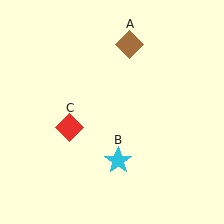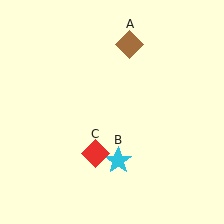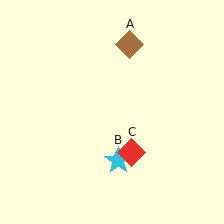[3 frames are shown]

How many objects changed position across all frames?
1 object changed position: red diamond (object C).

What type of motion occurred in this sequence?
The red diamond (object C) rotated counterclockwise around the center of the scene.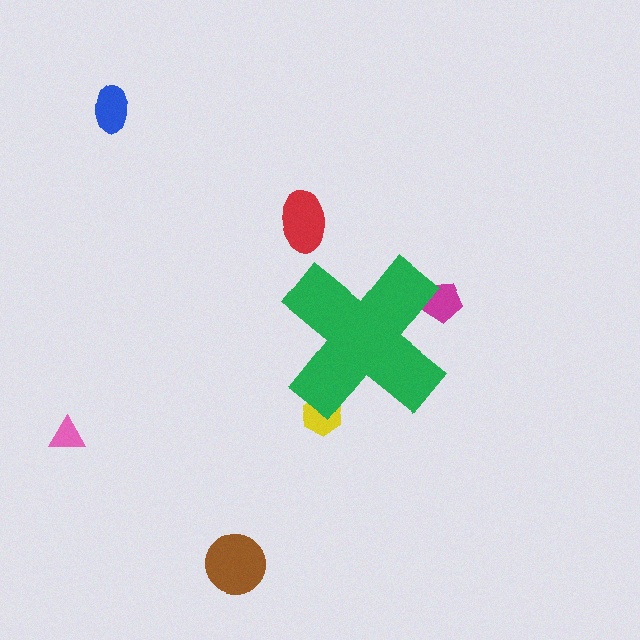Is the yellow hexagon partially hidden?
Yes, the yellow hexagon is partially hidden behind the green cross.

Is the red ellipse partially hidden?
No, the red ellipse is fully visible.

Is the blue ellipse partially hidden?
No, the blue ellipse is fully visible.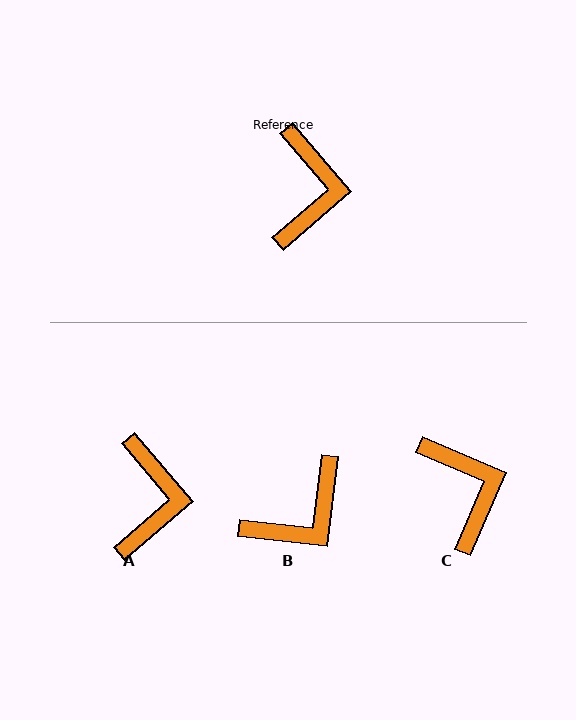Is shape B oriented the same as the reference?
No, it is off by about 47 degrees.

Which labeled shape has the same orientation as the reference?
A.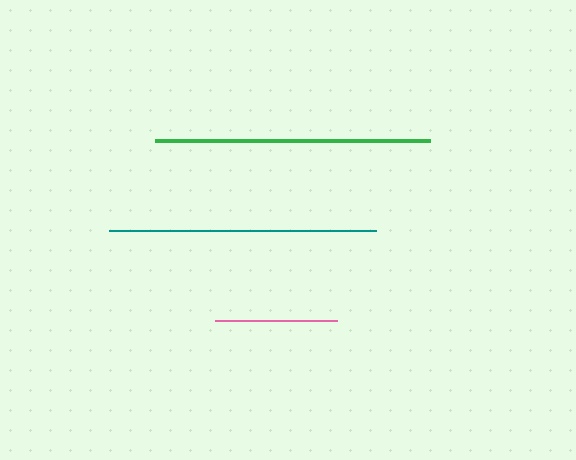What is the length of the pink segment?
The pink segment is approximately 122 pixels long.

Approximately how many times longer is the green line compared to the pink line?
The green line is approximately 2.3 times the length of the pink line.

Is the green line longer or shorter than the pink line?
The green line is longer than the pink line.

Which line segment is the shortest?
The pink line is the shortest at approximately 122 pixels.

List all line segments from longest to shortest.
From longest to shortest: green, teal, pink.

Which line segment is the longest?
The green line is the longest at approximately 275 pixels.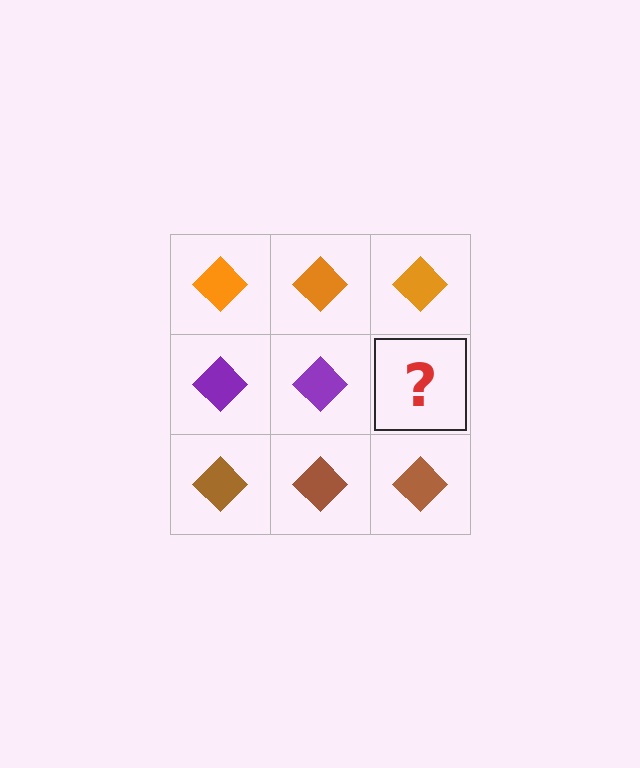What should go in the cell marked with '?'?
The missing cell should contain a purple diamond.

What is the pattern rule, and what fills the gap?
The rule is that each row has a consistent color. The gap should be filled with a purple diamond.